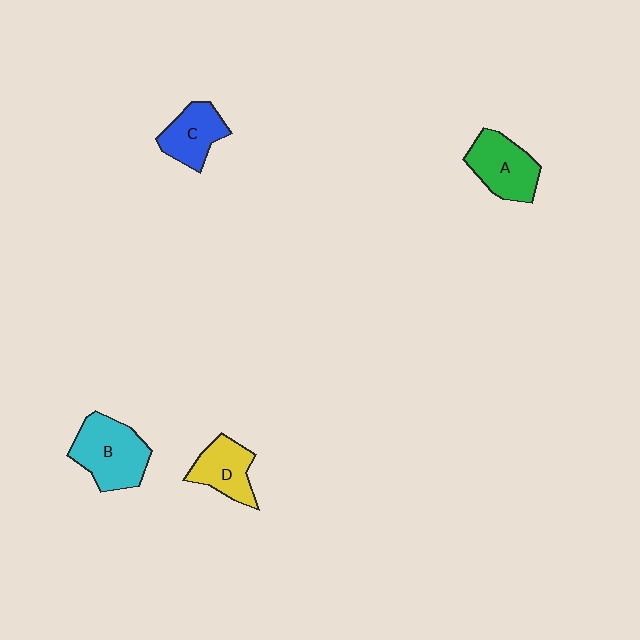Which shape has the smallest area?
Shape C (blue).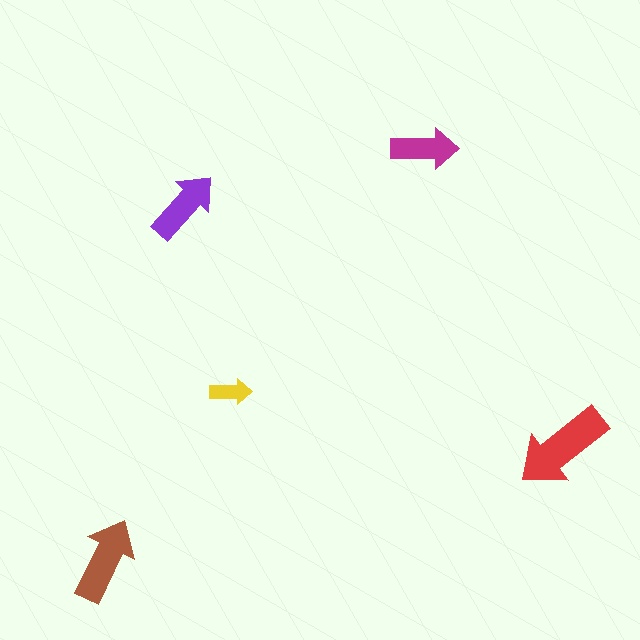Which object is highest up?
The magenta arrow is topmost.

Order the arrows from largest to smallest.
the red one, the brown one, the purple one, the magenta one, the yellow one.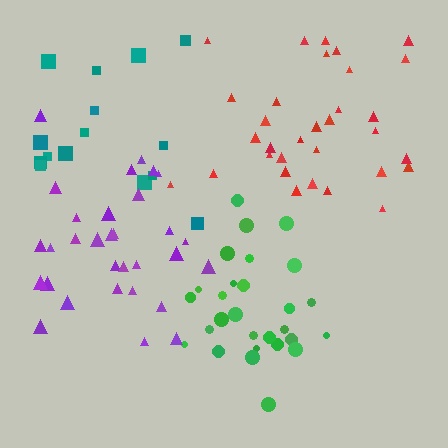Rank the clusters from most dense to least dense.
green, red, purple, teal.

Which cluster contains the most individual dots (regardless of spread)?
Red (32).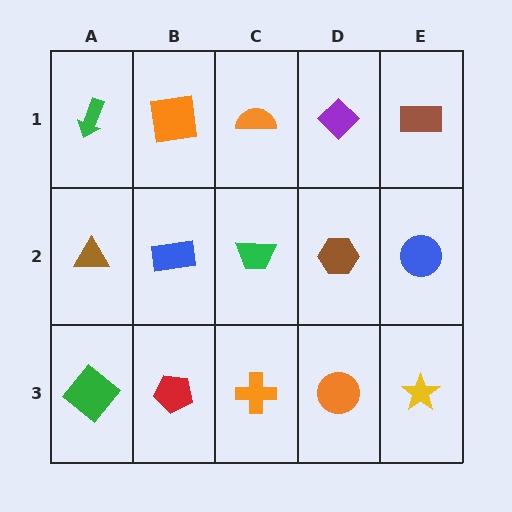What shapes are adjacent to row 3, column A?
A brown triangle (row 2, column A), a red pentagon (row 3, column B).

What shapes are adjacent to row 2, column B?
An orange square (row 1, column B), a red pentagon (row 3, column B), a brown triangle (row 2, column A), a green trapezoid (row 2, column C).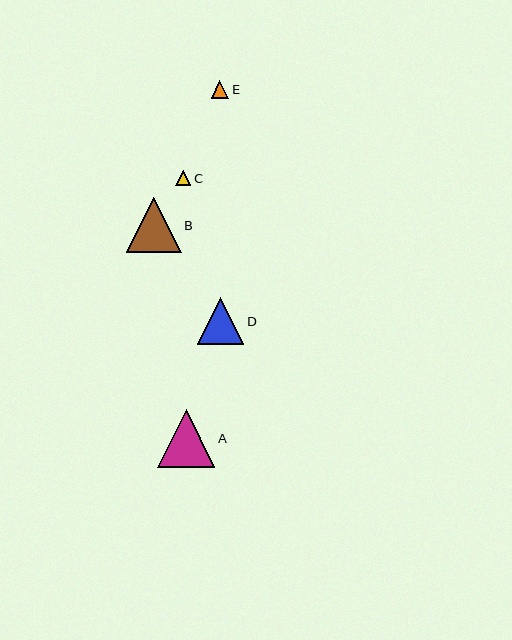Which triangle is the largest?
Triangle A is the largest with a size of approximately 57 pixels.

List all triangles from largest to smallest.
From largest to smallest: A, B, D, E, C.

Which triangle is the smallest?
Triangle C is the smallest with a size of approximately 16 pixels.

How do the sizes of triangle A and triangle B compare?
Triangle A and triangle B are approximately the same size.